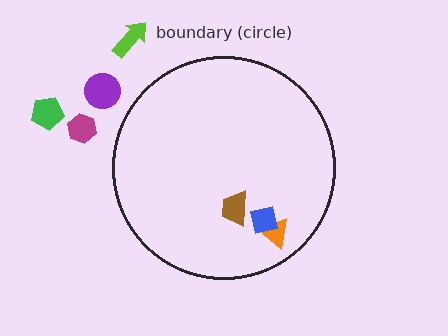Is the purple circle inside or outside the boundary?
Outside.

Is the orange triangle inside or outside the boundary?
Inside.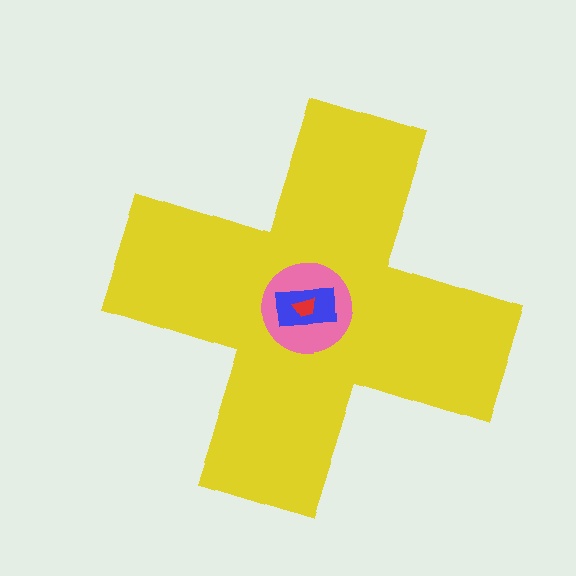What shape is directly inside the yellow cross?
The pink circle.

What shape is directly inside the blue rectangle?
The red trapezoid.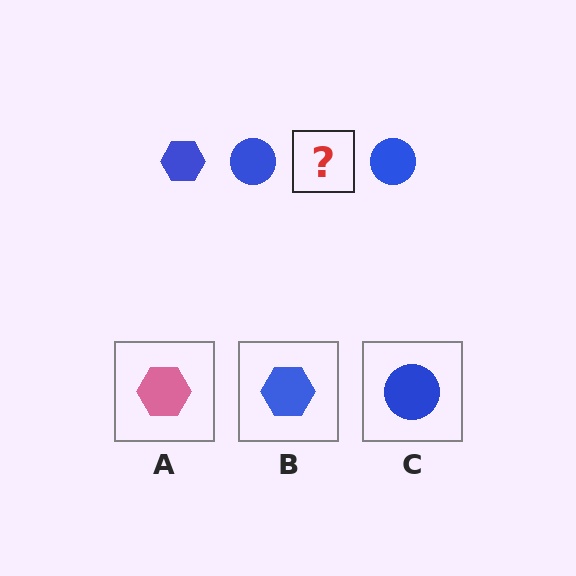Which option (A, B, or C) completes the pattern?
B.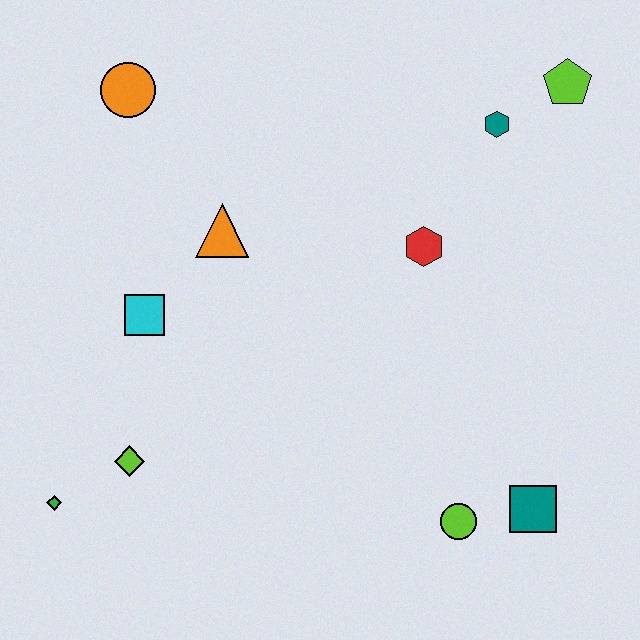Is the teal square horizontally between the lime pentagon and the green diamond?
Yes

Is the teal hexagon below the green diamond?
No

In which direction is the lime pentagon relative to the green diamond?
The lime pentagon is to the right of the green diamond.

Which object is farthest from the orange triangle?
The teal square is farthest from the orange triangle.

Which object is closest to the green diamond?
The lime diamond is closest to the green diamond.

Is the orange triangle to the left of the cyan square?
No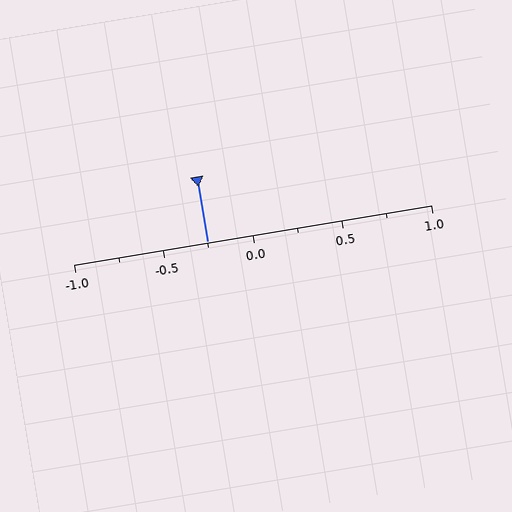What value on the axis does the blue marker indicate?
The marker indicates approximately -0.25.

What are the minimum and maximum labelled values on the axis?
The axis runs from -1.0 to 1.0.